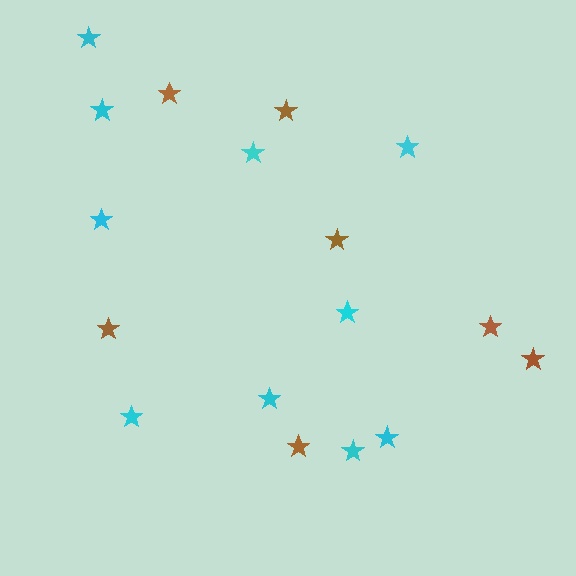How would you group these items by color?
There are 2 groups: one group of brown stars (7) and one group of cyan stars (10).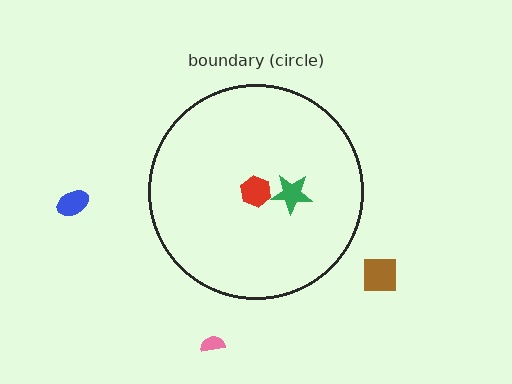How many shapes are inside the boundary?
2 inside, 3 outside.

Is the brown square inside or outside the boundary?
Outside.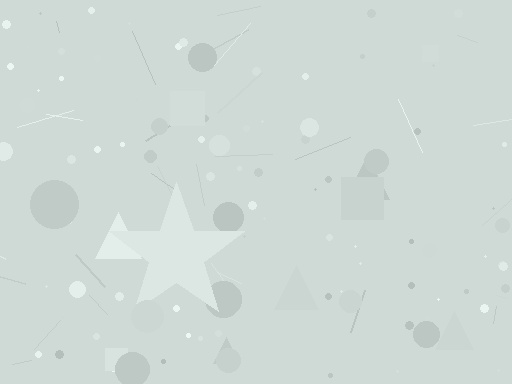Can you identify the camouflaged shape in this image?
The camouflaged shape is a star.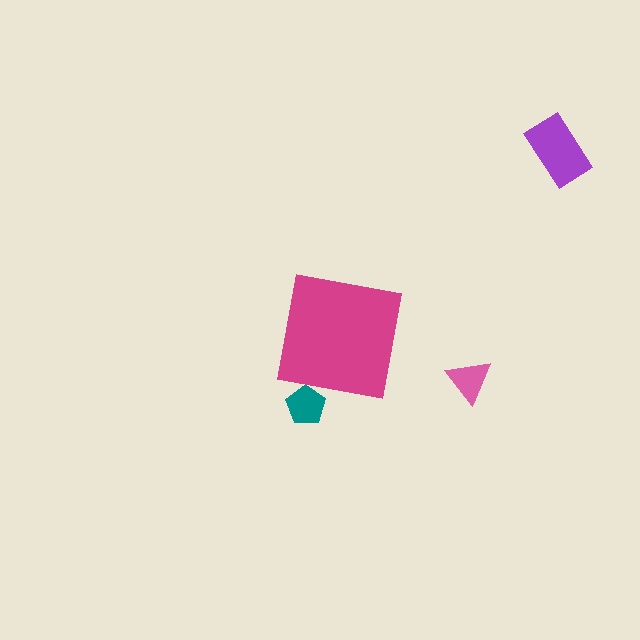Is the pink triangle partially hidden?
No, the pink triangle is fully visible.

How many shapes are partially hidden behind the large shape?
1 shape is partially hidden.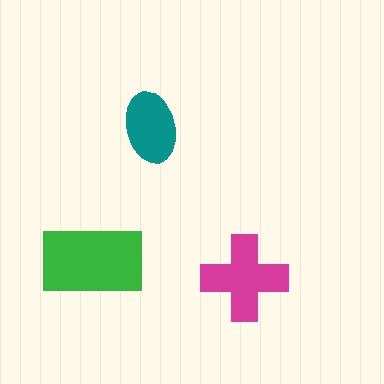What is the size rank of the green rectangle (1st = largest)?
1st.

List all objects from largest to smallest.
The green rectangle, the magenta cross, the teal ellipse.